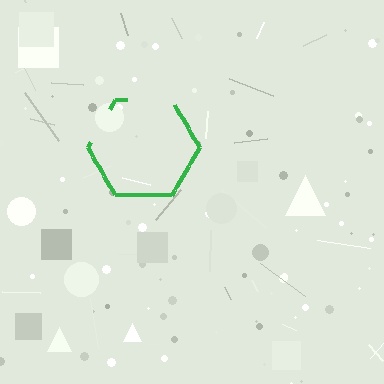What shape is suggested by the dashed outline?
The dashed outline suggests a hexagon.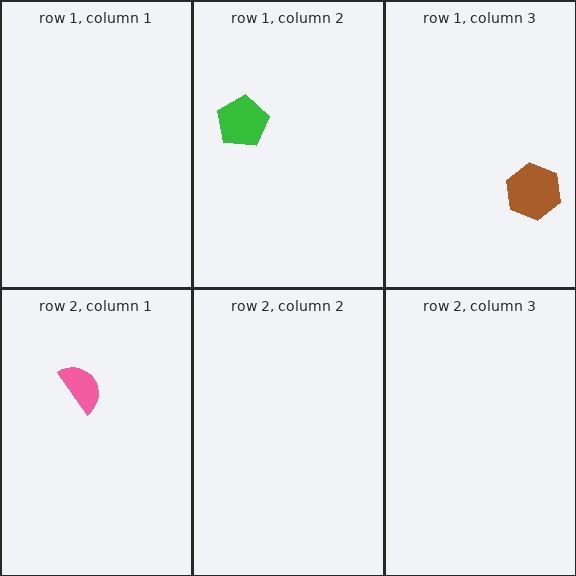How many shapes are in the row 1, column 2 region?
1.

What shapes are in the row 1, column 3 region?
The brown hexagon.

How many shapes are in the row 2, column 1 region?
1.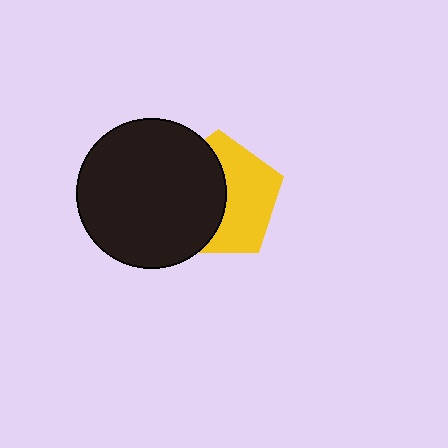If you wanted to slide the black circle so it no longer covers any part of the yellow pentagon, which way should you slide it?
Slide it left — that is the most direct way to separate the two shapes.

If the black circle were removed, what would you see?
You would see the complete yellow pentagon.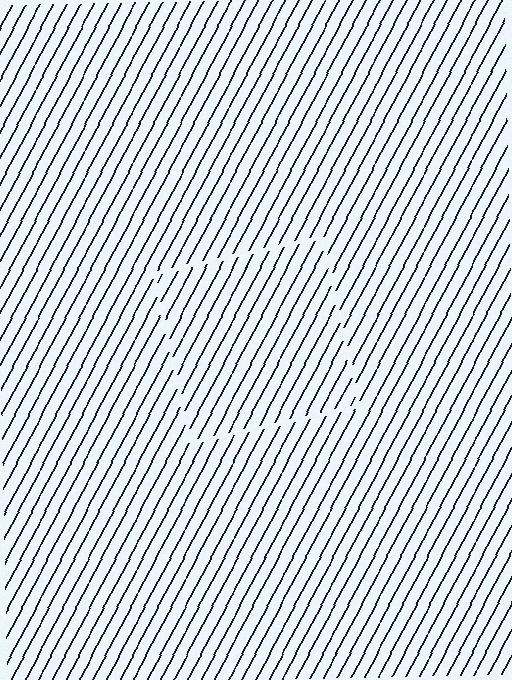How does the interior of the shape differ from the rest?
The interior of the shape contains the same grating, shifted by half a period — the contour is defined by the phase discontinuity where line-ends from the inner and outer gratings abut.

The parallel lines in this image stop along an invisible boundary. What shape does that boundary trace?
An illusory square. The interior of the shape contains the same grating, shifted by half a period — the contour is defined by the phase discontinuity where line-ends from the inner and outer gratings abut.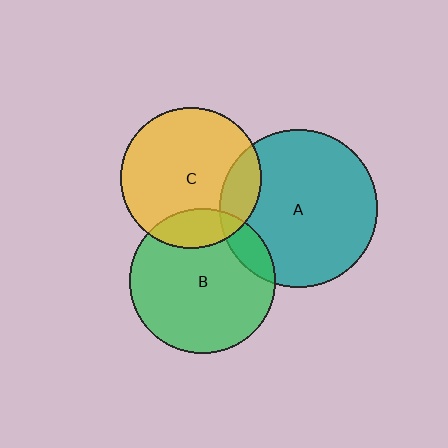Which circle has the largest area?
Circle A (teal).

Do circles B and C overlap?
Yes.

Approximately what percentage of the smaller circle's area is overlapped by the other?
Approximately 15%.